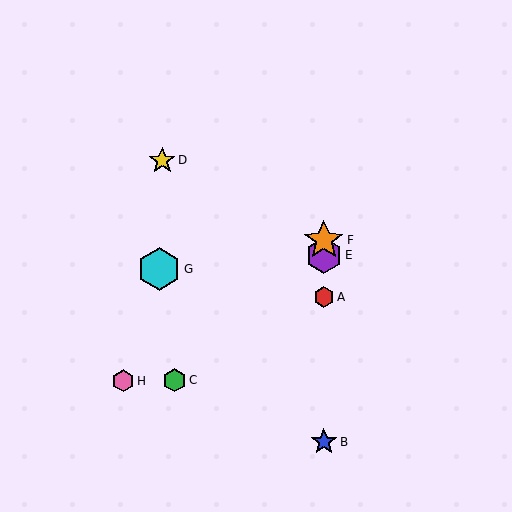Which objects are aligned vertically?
Objects A, B, E, F are aligned vertically.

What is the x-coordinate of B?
Object B is at x≈324.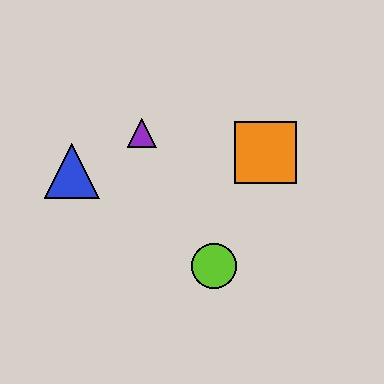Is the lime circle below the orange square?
Yes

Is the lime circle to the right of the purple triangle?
Yes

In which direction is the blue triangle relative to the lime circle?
The blue triangle is to the left of the lime circle.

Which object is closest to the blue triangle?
The purple triangle is closest to the blue triangle.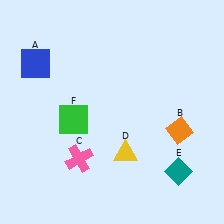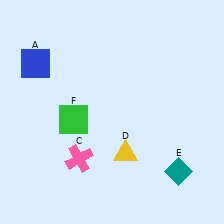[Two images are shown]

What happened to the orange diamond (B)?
The orange diamond (B) was removed in Image 2. It was in the bottom-right area of Image 1.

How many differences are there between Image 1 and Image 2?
There is 1 difference between the two images.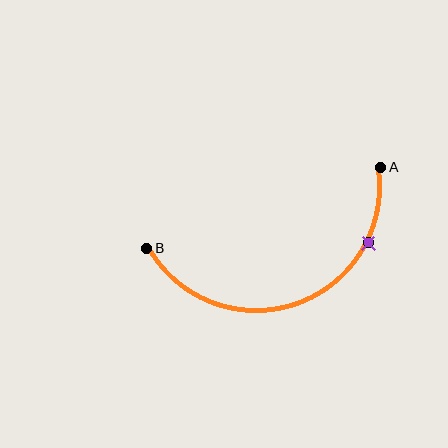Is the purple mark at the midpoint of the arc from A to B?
No. The purple mark lies on the arc but is closer to endpoint A. The arc midpoint would be at the point on the curve equidistant along the arc from both A and B.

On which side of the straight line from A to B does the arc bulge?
The arc bulges below the straight line connecting A and B.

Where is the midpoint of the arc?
The arc midpoint is the point on the curve farthest from the straight line joining A and B. It sits below that line.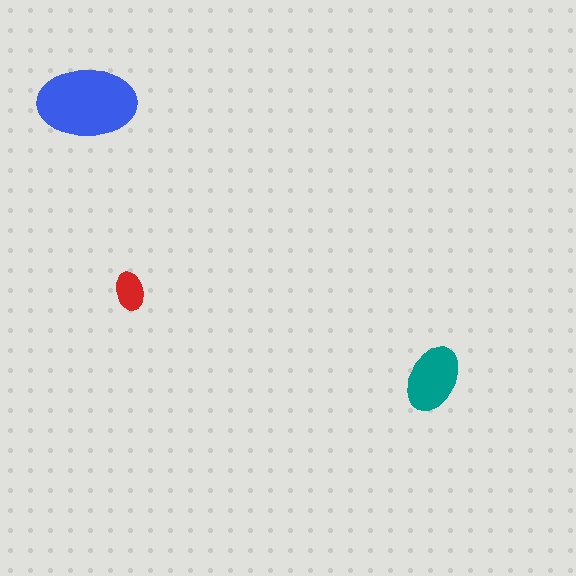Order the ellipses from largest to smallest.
the blue one, the teal one, the red one.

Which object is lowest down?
The teal ellipse is bottommost.